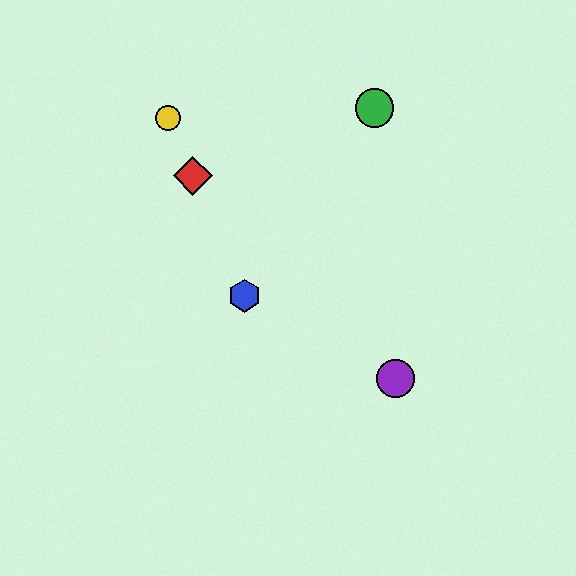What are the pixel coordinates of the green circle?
The green circle is at (375, 108).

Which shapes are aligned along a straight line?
The red diamond, the blue hexagon, the yellow circle are aligned along a straight line.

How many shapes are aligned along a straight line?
3 shapes (the red diamond, the blue hexagon, the yellow circle) are aligned along a straight line.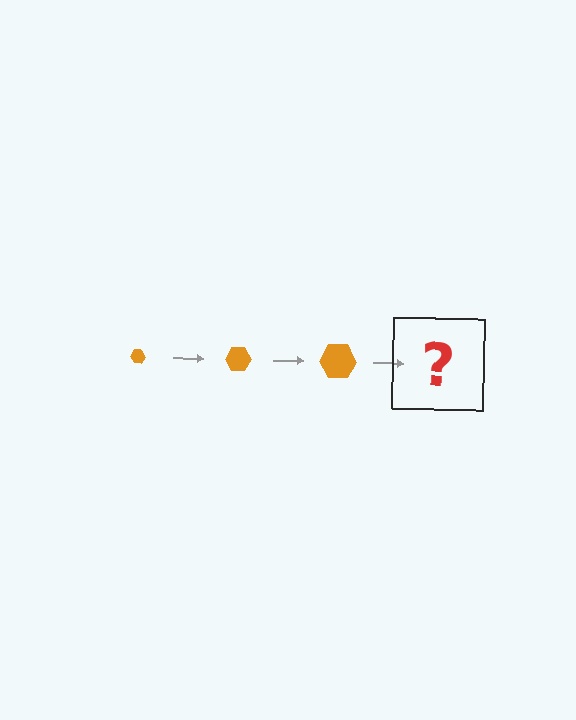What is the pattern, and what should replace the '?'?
The pattern is that the hexagon gets progressively larger each step. The '?' should be an orange hexagon, larger than the previous one.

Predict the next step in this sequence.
The next step is an orange hexagon, larger than the previous one.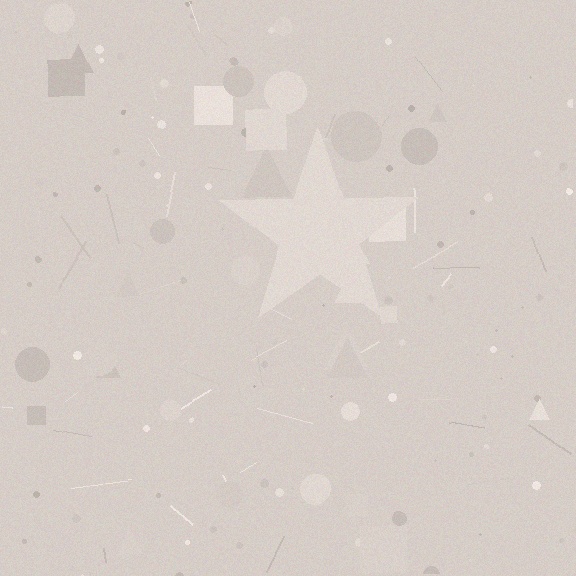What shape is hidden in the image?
A star is hidden in the image.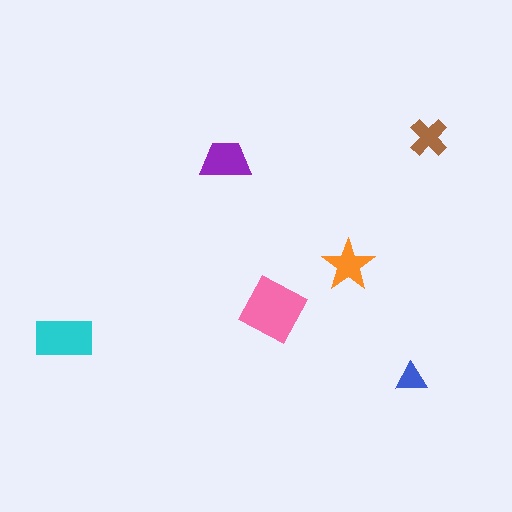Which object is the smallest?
The blue triangle.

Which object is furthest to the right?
The brown cross is rightmost.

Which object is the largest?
The pink diamond.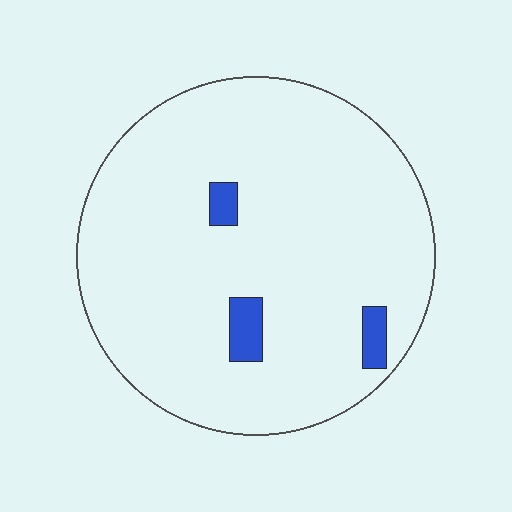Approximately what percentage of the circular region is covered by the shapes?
Approximately 5%.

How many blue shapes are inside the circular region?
3.